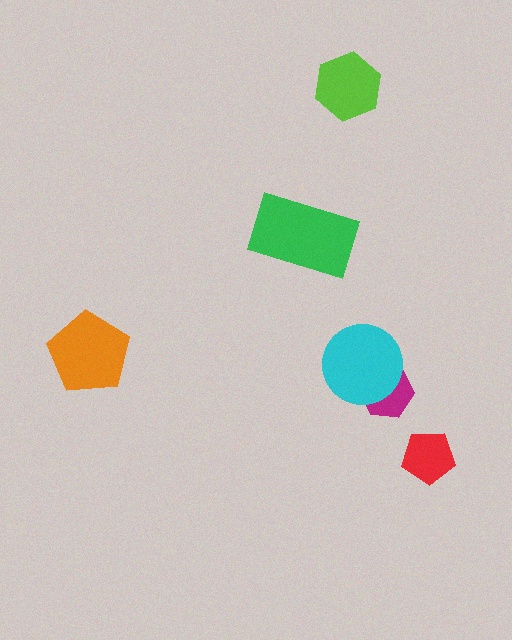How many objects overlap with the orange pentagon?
0 objects overlap with the orange pentagon.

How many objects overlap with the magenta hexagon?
1 object overlaps with the magenta hexagon.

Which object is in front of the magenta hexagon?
The cyan circle is in front of the magenta hexagon.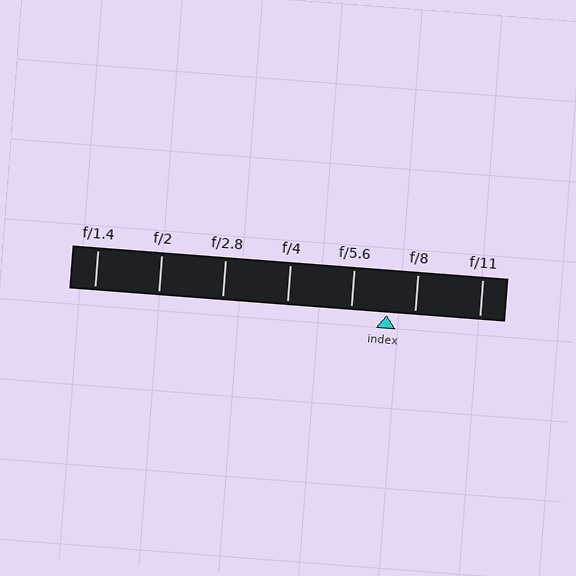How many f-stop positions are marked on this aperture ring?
There are 7 f-stop positions marked.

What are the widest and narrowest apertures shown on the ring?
The widest aperture shown is f/1.4 and the narrowest is f/11.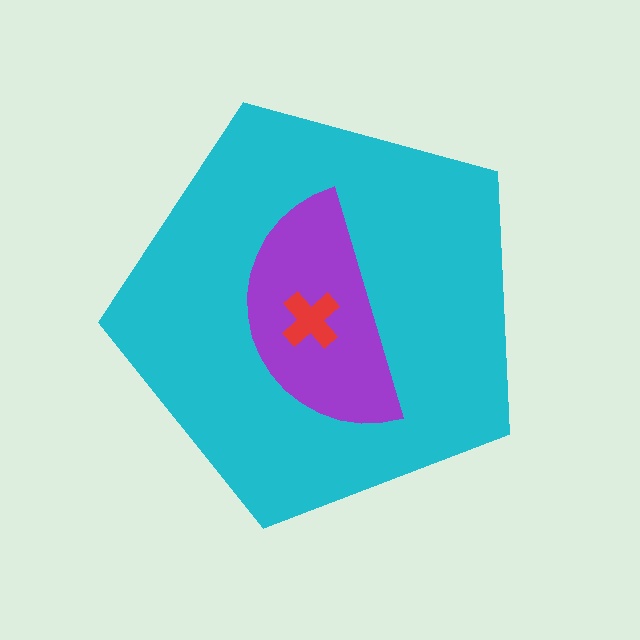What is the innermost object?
The red cross.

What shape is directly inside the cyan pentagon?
The purple semicircle.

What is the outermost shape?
The cyan pentagon.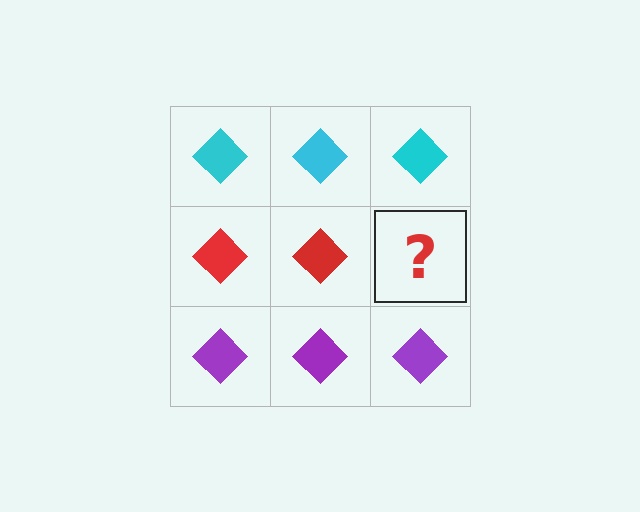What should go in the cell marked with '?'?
The missing cell should contain a red diamond.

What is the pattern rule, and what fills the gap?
The rule is that each row has a consistent color. The gap should be filled with a red diamond.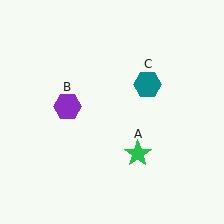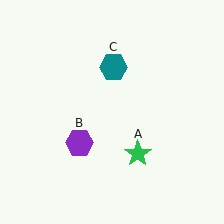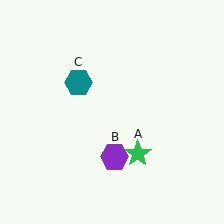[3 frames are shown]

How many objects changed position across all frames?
2 objects changed position: purple hexagon (object B), teal hexagon (object C).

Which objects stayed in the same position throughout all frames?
Green star (object A) remained stationary.